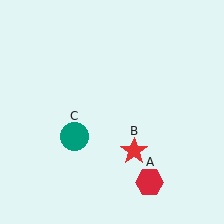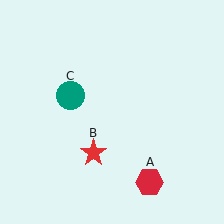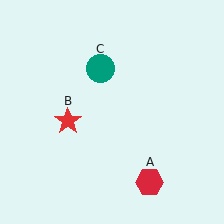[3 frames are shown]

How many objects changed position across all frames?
2 objects changed position: red star (object B), teal circle (object C).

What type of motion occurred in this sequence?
The red star (object B), teal circle (object C) rotated clockwise around the center of the scene.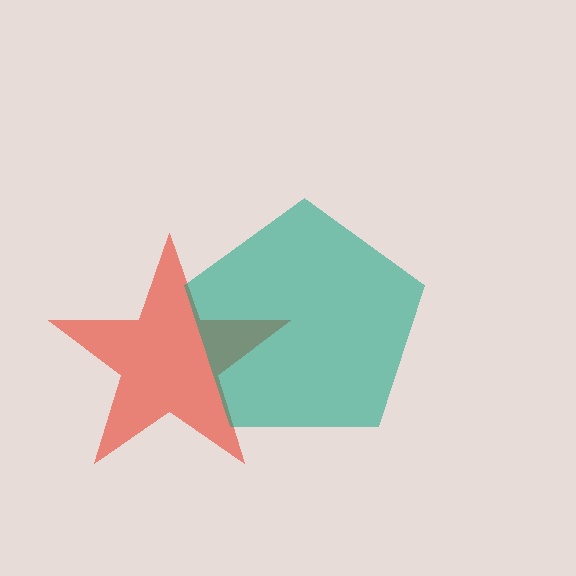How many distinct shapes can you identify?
There are 2 distinct shapes: a red star, a teal pentagon.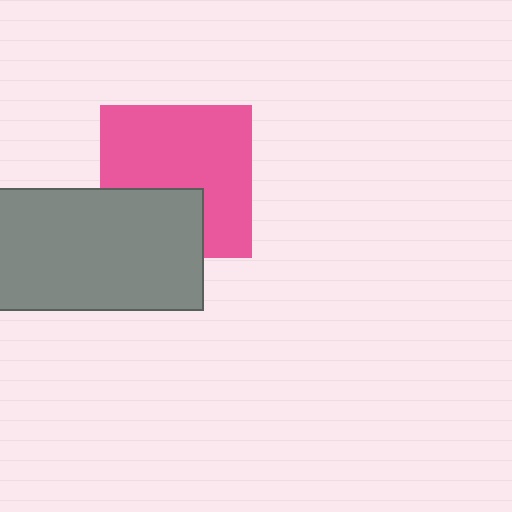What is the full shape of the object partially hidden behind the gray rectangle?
The partially hidden object is a pink square.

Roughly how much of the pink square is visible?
Most of it is visible (roughly 68%).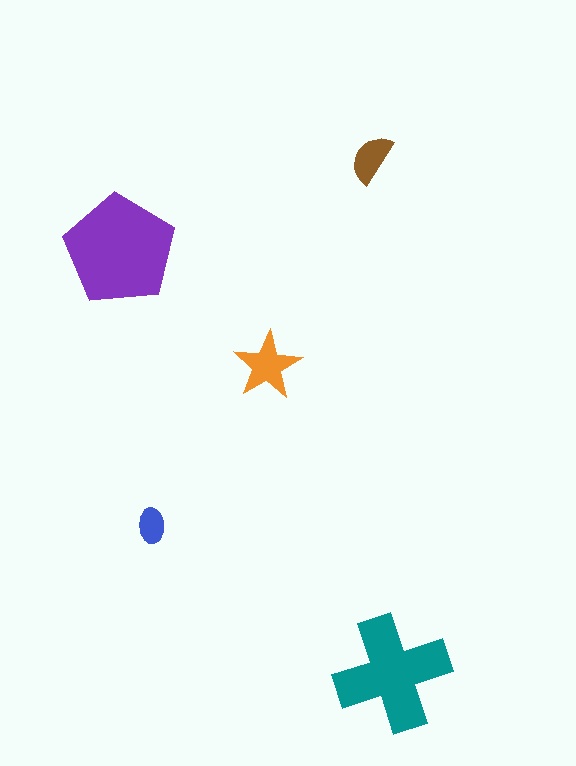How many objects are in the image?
There are 5 objects in the image.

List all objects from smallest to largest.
The blue ellipse, the brown semicircle, the orange star, the teal cross, the purple pentagon.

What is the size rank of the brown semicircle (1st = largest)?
4th.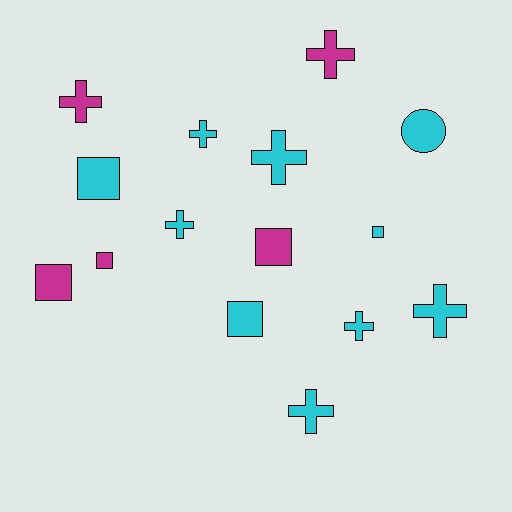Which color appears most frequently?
Cyan, with 10 objects.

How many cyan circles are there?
There is 1 cyan circle.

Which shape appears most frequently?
Cross, with 8 objects.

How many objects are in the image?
There are 15 objects.